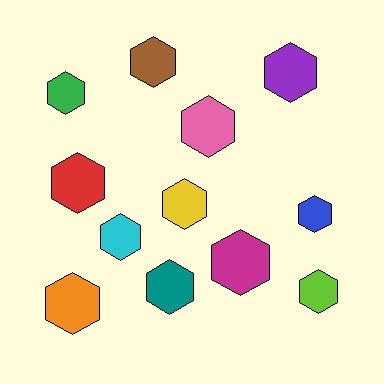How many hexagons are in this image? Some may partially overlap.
There are 12 hexagons.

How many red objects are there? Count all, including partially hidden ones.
There is 1 red object.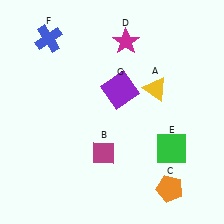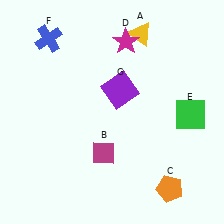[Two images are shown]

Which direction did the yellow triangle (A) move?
The yellow triangle (A) moved up.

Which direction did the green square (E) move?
The green square (E) moved up.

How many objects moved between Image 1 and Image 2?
2 objects moved between the two images.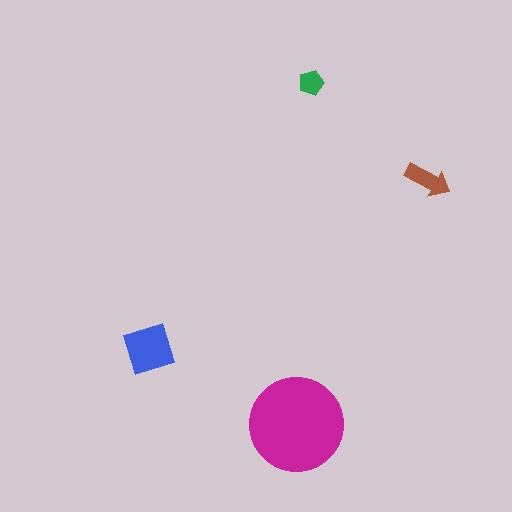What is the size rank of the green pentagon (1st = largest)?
4th.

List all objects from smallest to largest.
The green pentagon, the brown arrow, the blue square, the magenta circle.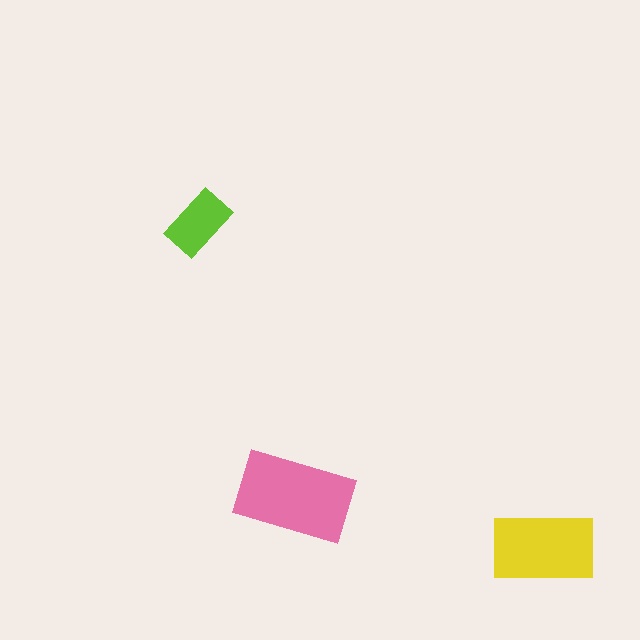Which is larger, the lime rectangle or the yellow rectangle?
The yellow one.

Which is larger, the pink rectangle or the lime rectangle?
The pink one.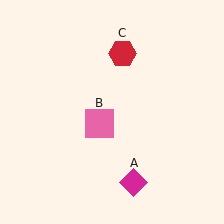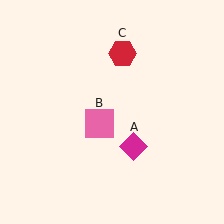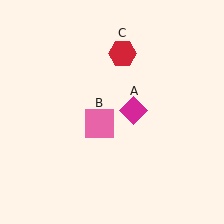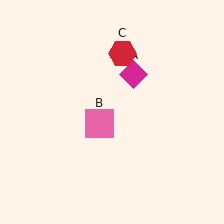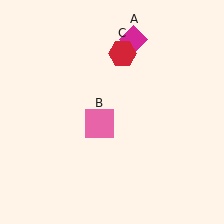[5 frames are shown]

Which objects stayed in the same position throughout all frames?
Pink square (object B) and red hexagon (object C) remained stationary.